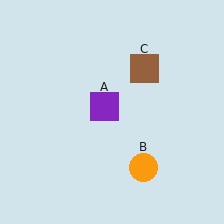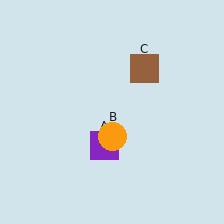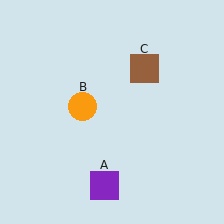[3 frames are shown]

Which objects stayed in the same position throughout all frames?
Brown square (object C) remained stationary.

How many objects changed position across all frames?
2 objects changed position: purple square (object A), orange circle (object B).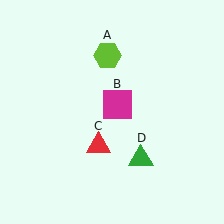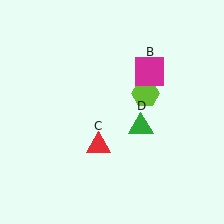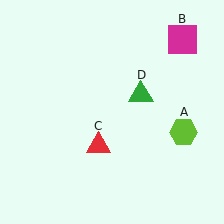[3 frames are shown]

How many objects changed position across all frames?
3 objects changed position: lime hexagon (object A), magenta square (object B), green triangle (object D).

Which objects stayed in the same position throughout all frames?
Red triangle (object C) remained stationary.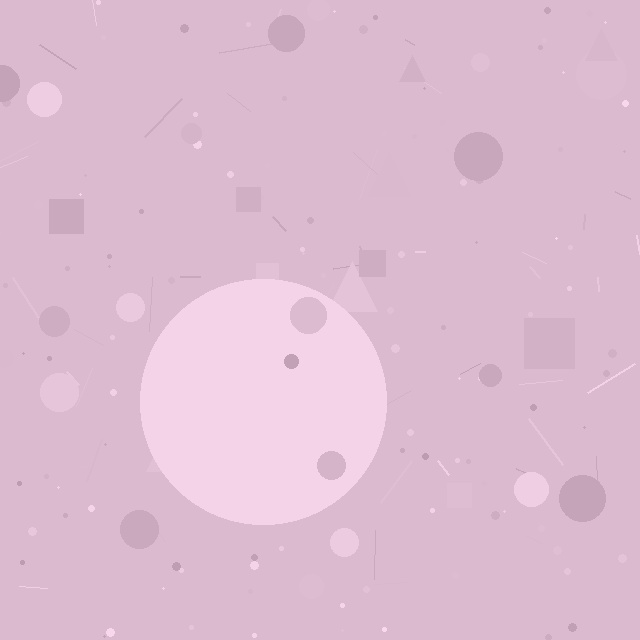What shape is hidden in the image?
A circle is hidden in the image.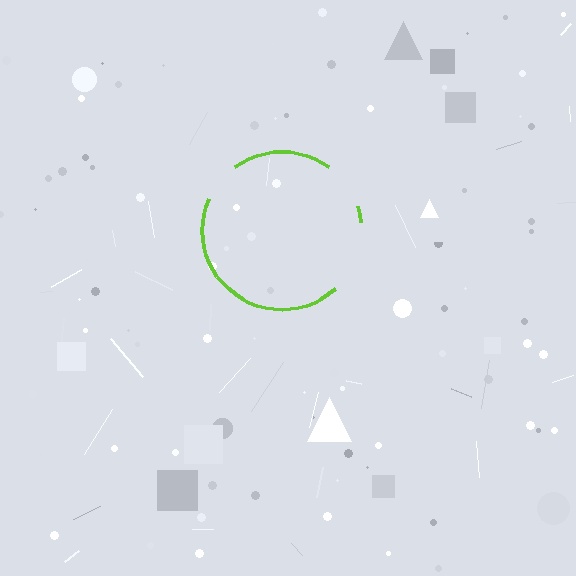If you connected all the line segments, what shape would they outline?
They would outline a circle.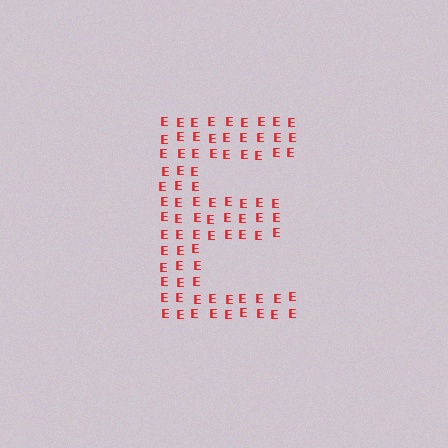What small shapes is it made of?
It is made of small letter E's.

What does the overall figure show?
The overall figure shows the letter E.